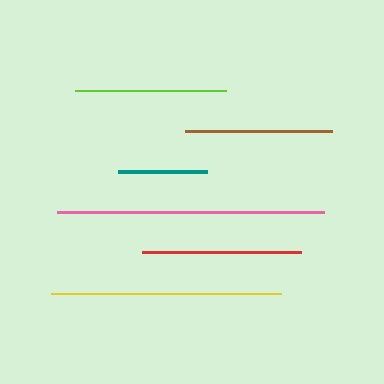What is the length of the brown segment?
The brown segment is approximately 146 pixels long.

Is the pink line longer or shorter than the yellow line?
The pink line is longer than the yellow line.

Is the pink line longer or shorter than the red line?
The pink line is longer than the red line.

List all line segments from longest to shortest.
From longest to shortest: pink, yellow, red, lime, brown, teal.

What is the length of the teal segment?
The teal segment is approximately 89 pixels long.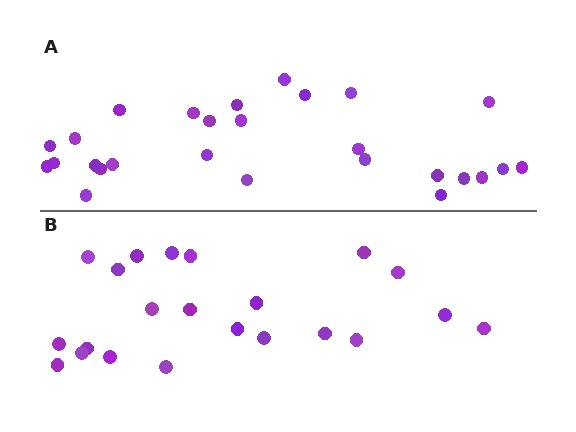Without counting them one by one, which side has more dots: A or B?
Region A (the top region) has more dots.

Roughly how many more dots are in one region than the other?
Region A has about 5 more dots than region B.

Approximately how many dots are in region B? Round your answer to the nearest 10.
About 20 dots. (The exact count is 22, which rounds to 20.)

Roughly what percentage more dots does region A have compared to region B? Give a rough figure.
About 25% more.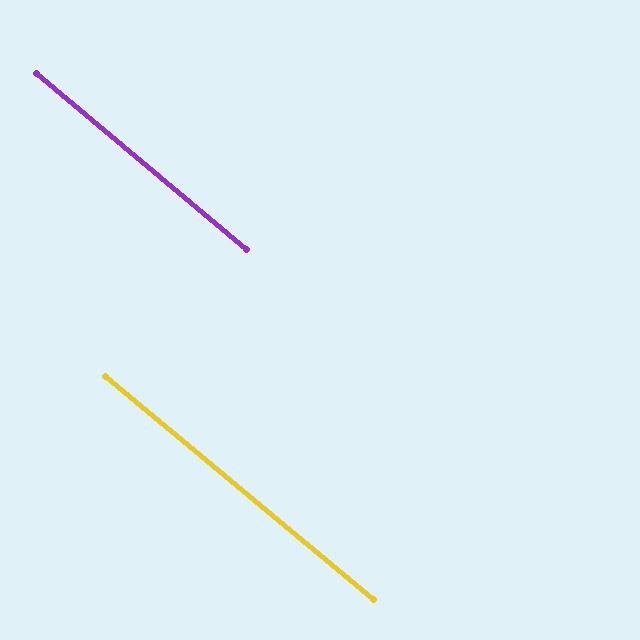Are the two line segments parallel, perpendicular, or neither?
Parallel — their directions differ by only 0.4°.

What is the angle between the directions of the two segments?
Approximately 0 degrees.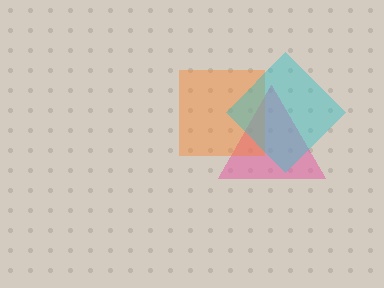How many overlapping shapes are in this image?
There are 3 overlapping shapes in the image.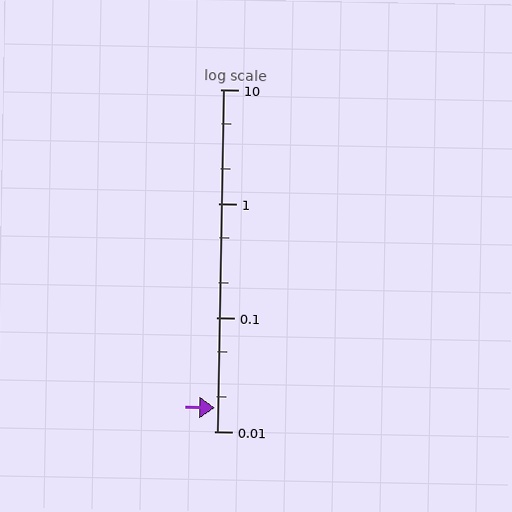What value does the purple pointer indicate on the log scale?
The pointer indicates approximately 0.016.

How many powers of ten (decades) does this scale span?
The scale spans 3 decades, from 0.01 to 10.